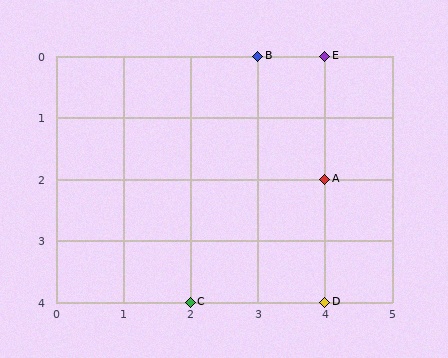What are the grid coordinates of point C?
Point C is at grid coordinates (2, 4).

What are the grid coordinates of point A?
Point A is at grid coordinates (4, 2).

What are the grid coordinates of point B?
Point B is at grid coordinates (3, 0).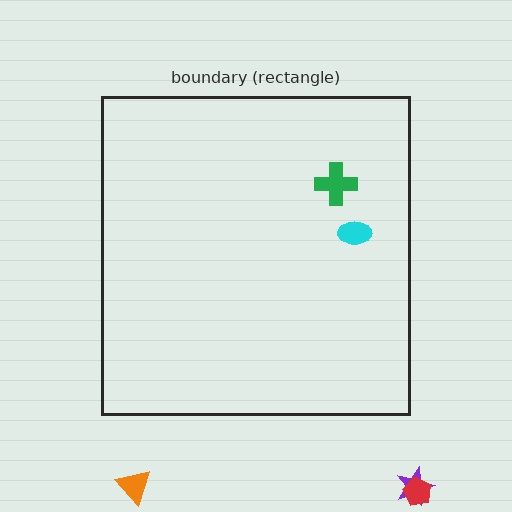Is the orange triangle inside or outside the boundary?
Outside.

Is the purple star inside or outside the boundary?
Outside.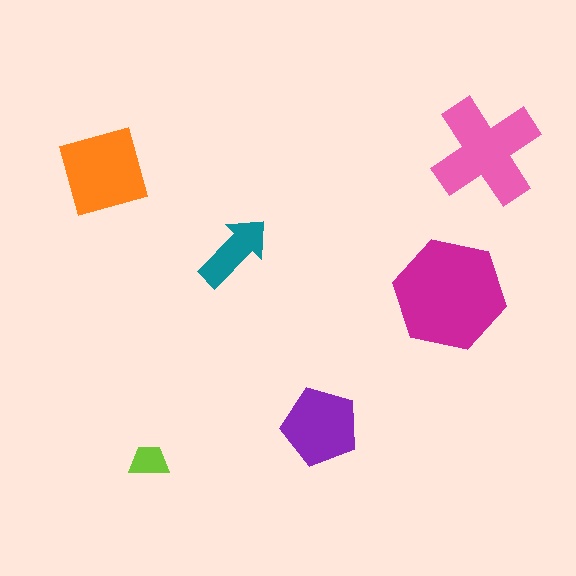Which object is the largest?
The magenta hexagon.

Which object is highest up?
The pink cross is topmost.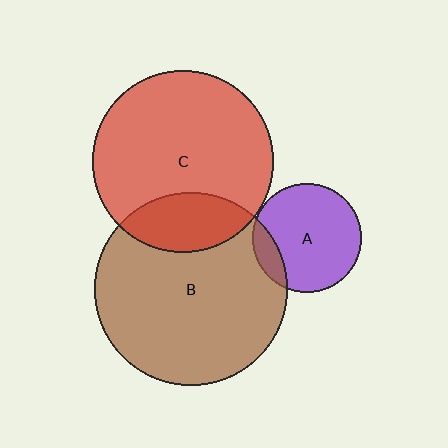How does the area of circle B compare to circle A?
Approximately 3.2 times.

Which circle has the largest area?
Circle B (brown).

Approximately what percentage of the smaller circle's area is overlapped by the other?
Approximately 15%.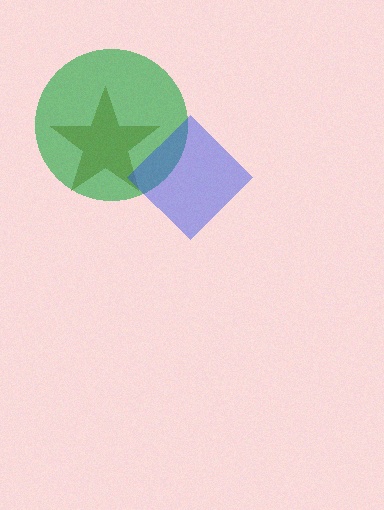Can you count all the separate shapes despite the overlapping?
Yes, there are 3 separate shapes.